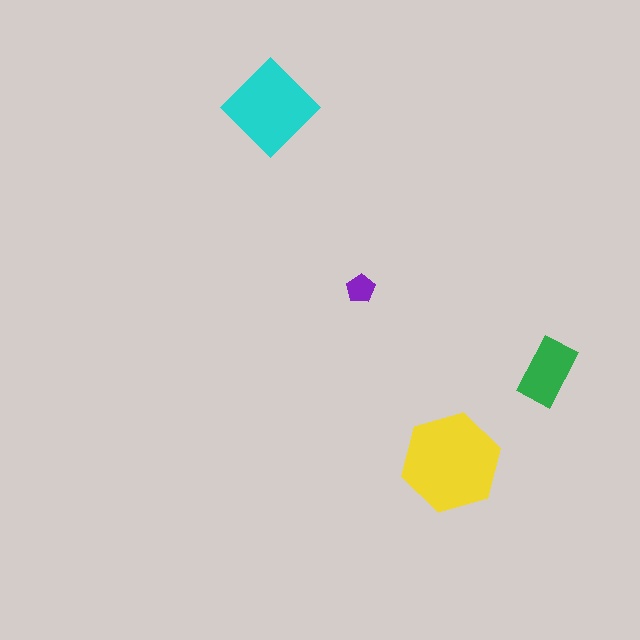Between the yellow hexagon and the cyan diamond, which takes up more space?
The yellow hexagon.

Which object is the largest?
The yellow hexagon.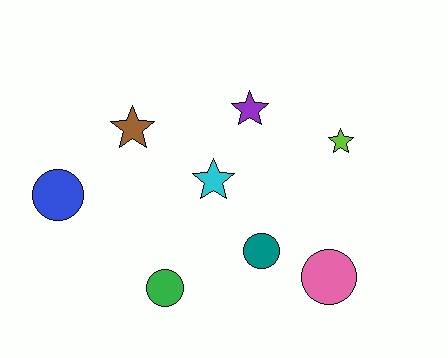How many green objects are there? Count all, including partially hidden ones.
There is 1 green object.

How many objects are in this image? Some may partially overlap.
There are 8 objects.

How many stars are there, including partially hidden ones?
There are 4 stars.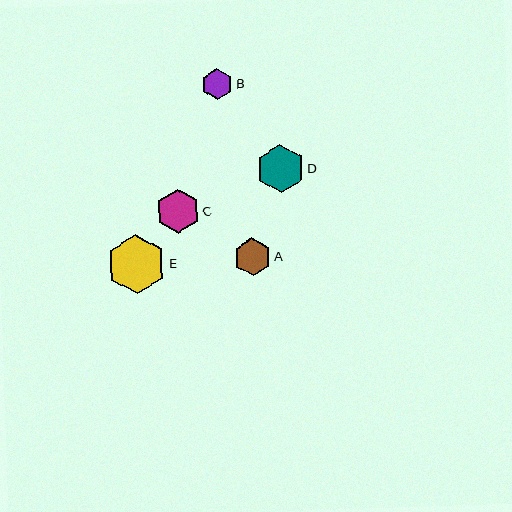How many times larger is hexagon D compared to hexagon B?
Hexagon D is approximately 1.5 times the size of hexagon B.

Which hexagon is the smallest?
Hexagon B is the smallest with a size of approximately 32 pixels.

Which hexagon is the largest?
Hexagon E is the largest with a size of approximately 59 pixels.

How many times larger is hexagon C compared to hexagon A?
Hexagon C is approximately 1.2 times the size of hexagon A.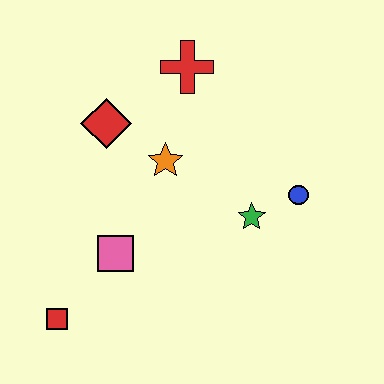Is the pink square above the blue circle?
No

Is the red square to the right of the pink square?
No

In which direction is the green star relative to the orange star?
The green star is to the right of the orange star.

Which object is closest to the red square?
The pink square is closest to the red square.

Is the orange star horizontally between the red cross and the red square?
Yes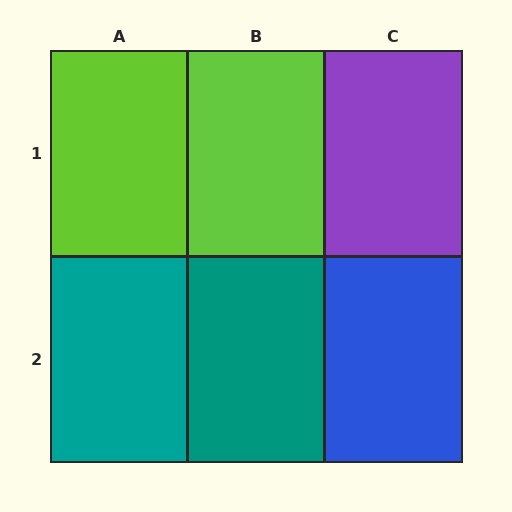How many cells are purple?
1 cell is purple.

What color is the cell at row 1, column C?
Purple.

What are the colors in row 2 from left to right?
Teal, teal, blue.